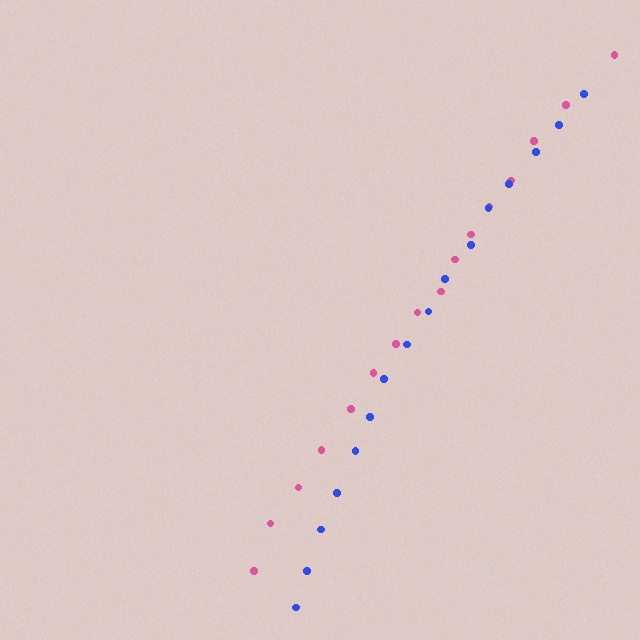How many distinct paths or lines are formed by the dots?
There are 2 distinct paths.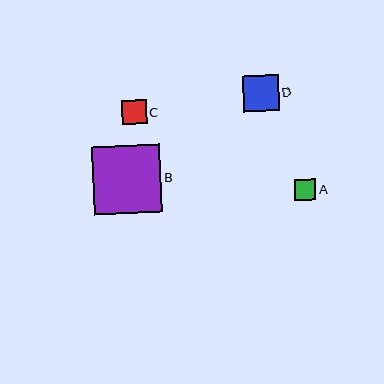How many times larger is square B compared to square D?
Square B is approximately 1.9 times the size of square D.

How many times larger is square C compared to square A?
Square C is approximately 1.2 times the size of square A.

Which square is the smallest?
Square A is the smallest with a size of approximately 21 pixels.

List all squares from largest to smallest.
From largest to smallest: B, D, C, A.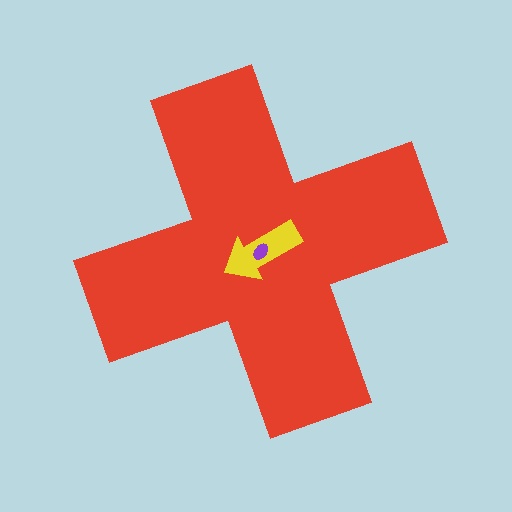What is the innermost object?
The purple ellipse.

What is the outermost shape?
The red cross.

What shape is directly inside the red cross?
The yellow arrow.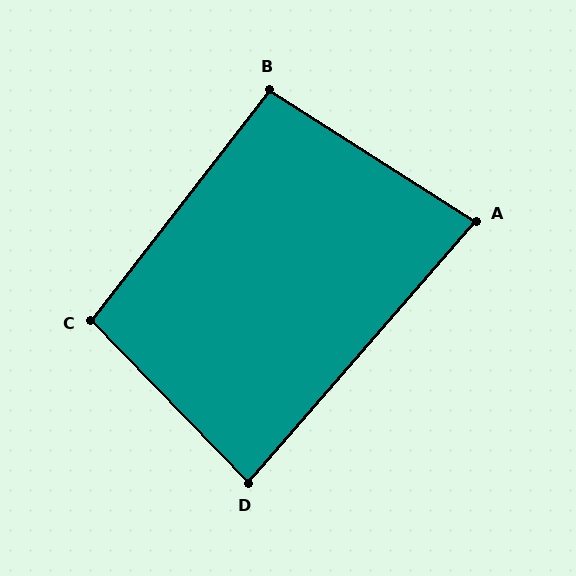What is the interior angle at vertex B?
Approximately 95 degrees (obtuse).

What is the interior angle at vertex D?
Approximately 85 degrees (acute).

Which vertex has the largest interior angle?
C, at approximately 98 degrees.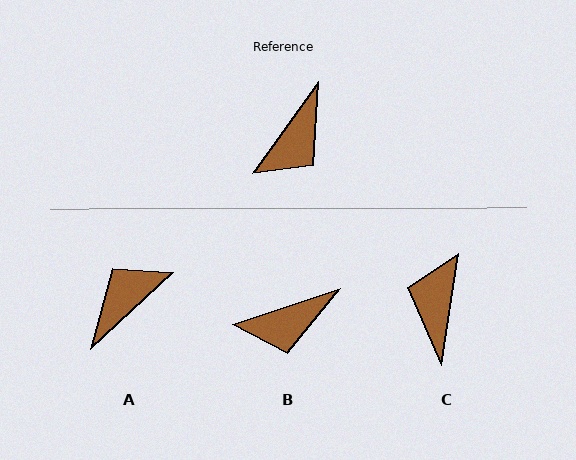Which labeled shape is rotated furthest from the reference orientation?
A, about 168 degrees away.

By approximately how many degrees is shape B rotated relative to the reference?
Approximately 36 degrees clockwise.